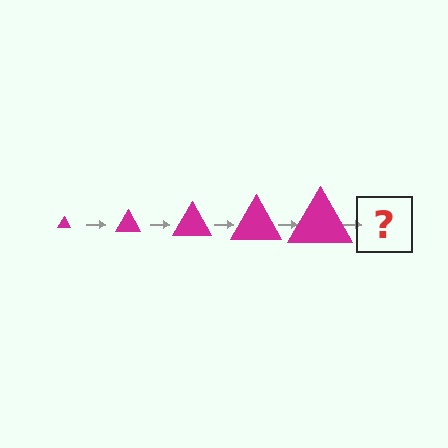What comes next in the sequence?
The next element should be a magenta triangle, larger than the previous one.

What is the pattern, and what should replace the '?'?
The pattern is that the triangle gets progressively larger each step. The '?' should be a magenta triangle, larger than the previous one.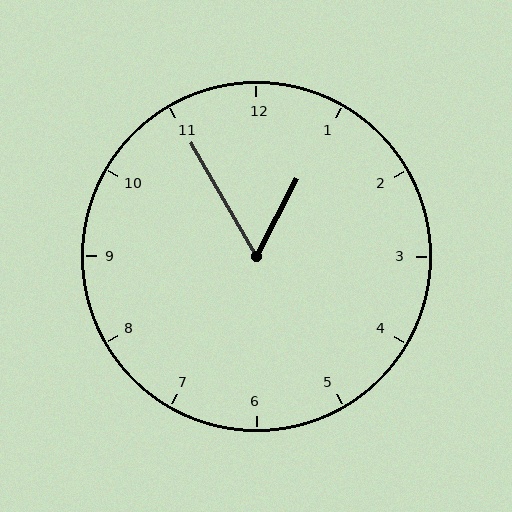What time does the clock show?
12:55.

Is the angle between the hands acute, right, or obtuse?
It is acute.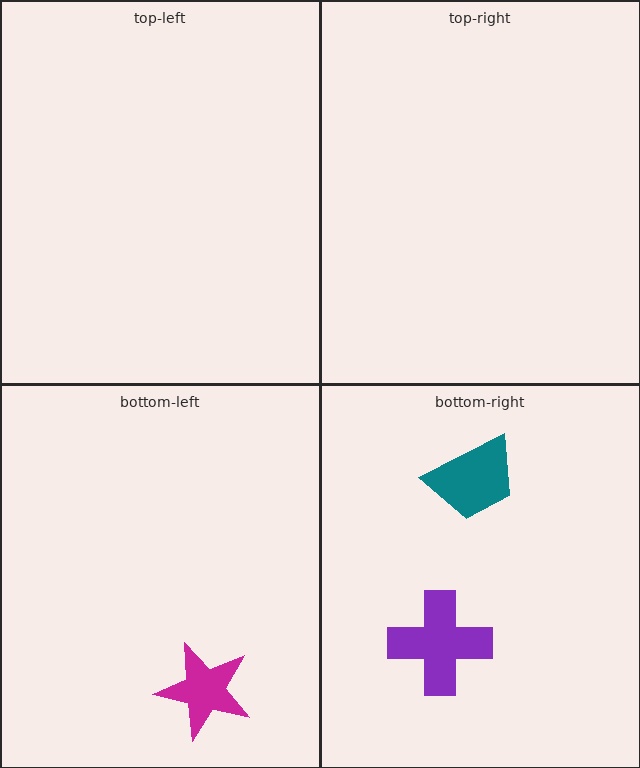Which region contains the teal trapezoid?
The bottom-right region.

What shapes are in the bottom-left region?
The magenta star.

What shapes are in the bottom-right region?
The purple cross, the teal trapezoid.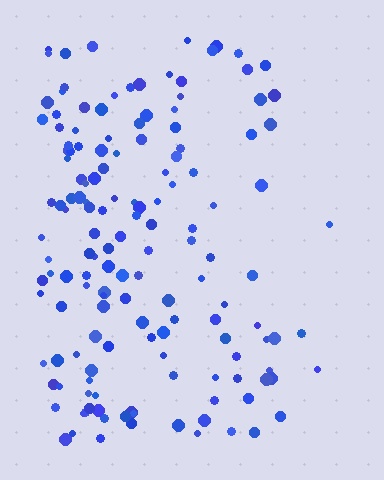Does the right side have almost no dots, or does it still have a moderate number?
Still a moderate number, just noticeably fewer than the left.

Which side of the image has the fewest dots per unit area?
The right.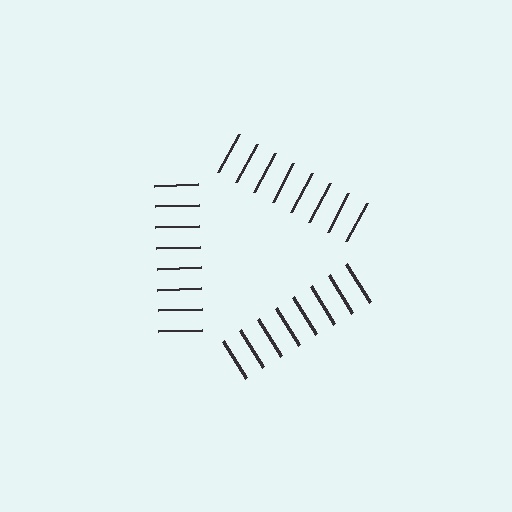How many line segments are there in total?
24 — 8 along each of the 3 edges.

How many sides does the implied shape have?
3 sides — the line-ends trace a triangle.